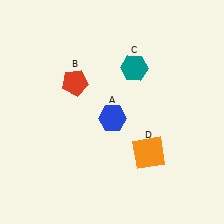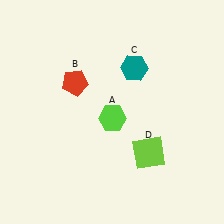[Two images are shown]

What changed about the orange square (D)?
In Image 1, D is orange. In Image 2, it changed to lime.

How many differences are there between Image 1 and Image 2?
There are 2 differences between the two images.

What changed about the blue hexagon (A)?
In Image 1, A is blue. In Image 2, it changed to lime.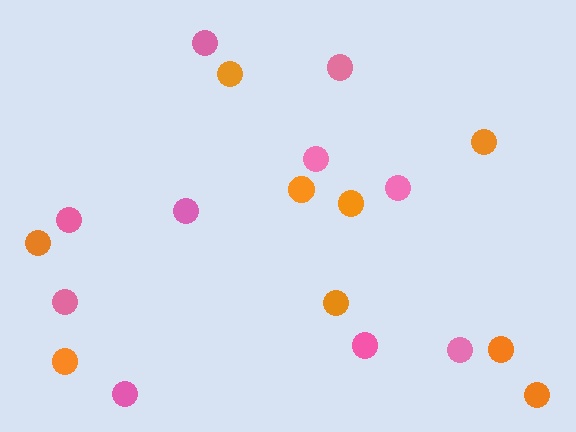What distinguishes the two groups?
There are 2 groups: one group of pink circles (10) and one group of orange circles (9).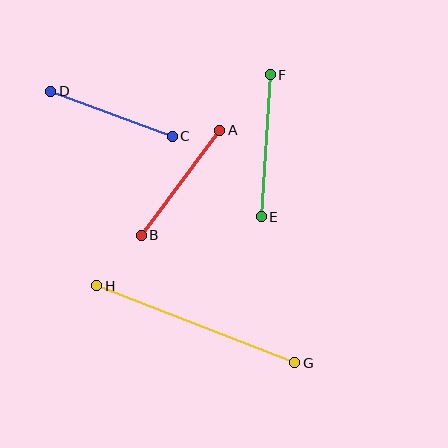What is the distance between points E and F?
The distance is approximately 142 pixels.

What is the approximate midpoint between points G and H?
The midpoint is at approximately (196, 324) pixels.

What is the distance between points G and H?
The distance is approximately 212 pixels.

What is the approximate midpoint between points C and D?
The midpoint is at approximately (112, 114) pixels.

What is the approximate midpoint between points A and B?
The midpoint is at approximately (180, 183) pixels.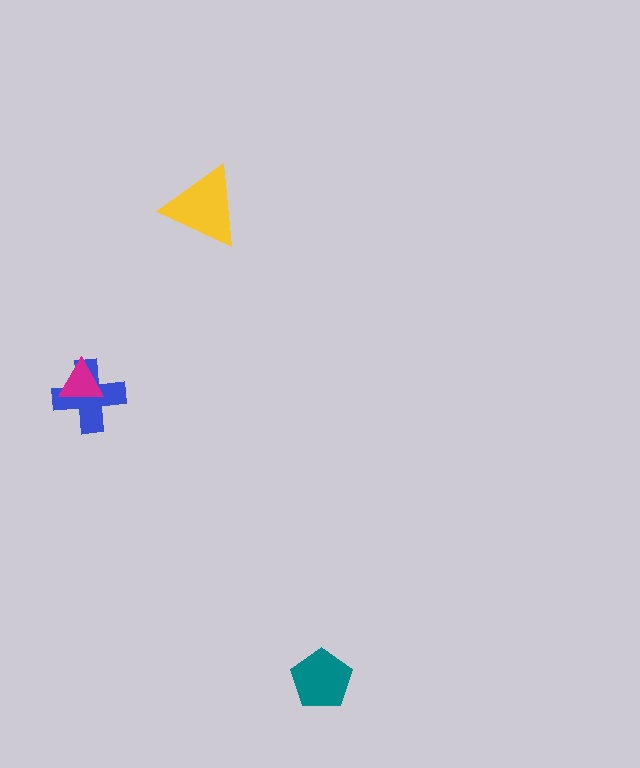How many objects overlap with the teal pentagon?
0 objects overlap with the teal pentagon.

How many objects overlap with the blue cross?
1 object overlaps with the blue cross.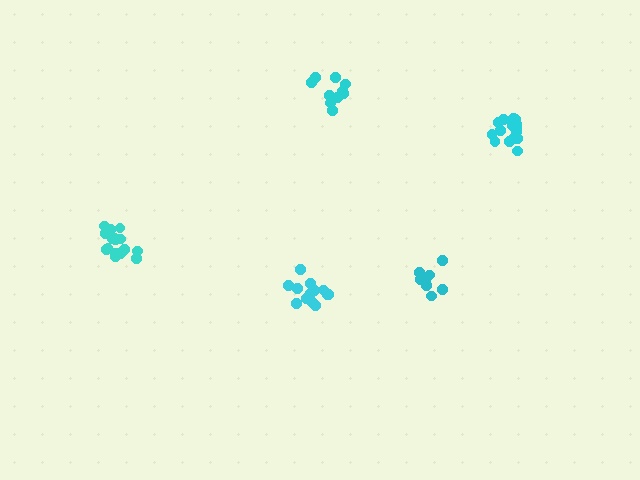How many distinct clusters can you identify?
There are 5 distinct clusters.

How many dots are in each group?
Group 1: 10 dots, Group 2: 10 dots, Group 3: 16 dots, Group 4: 16 dots, Group 5: 13 dots (65 total).